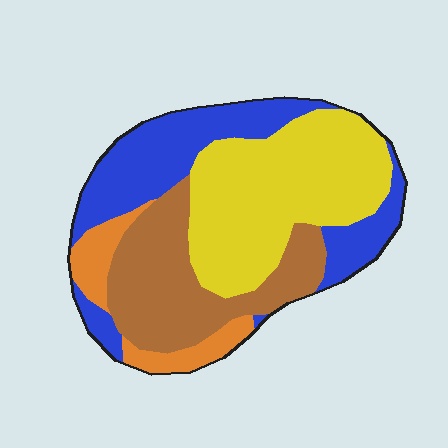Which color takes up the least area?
Orange, at roughly 10%.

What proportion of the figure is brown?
Brown takes up between a sixth and a third of the figure.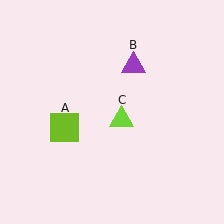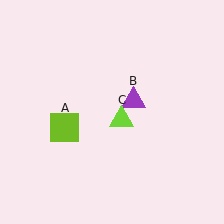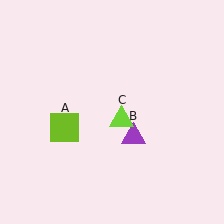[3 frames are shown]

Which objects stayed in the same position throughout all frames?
Lime square (object A) and lime triangle (object C) remained stationary.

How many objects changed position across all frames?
1 object changed position: purple triangle (object B).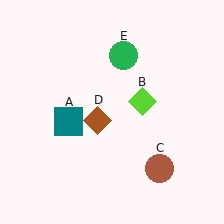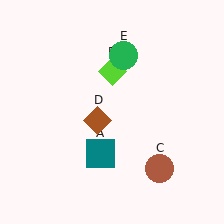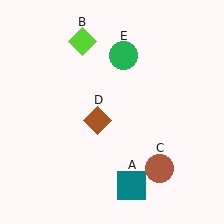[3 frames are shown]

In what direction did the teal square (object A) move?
The teal square (object A) moved down and to the right.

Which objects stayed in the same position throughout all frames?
Brown circle (object C) and brown diamond (object D) and green circle (object E) remained stationary.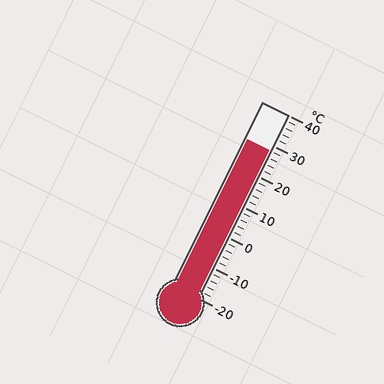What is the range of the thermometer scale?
The thermometer scale ranges from -20°C to 40°C.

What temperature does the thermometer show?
The thermometer shows approximately 28°C.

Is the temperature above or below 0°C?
The temperature is above 0°C.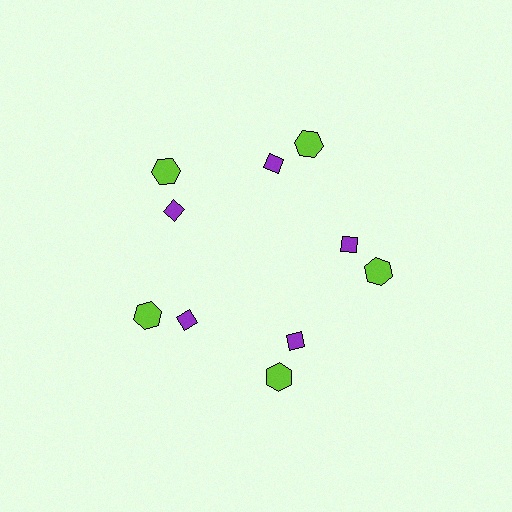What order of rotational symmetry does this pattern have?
This pattern has 5-fold rotational symmetry.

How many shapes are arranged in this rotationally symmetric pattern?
There are 10 shapes, arranged in 5 groups of 2.